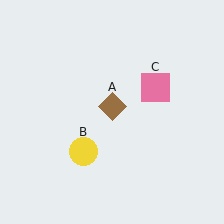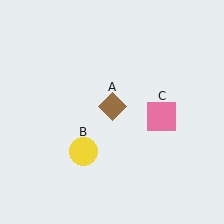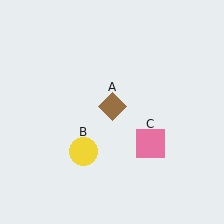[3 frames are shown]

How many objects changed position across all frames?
1 object changed position: pink square (object C).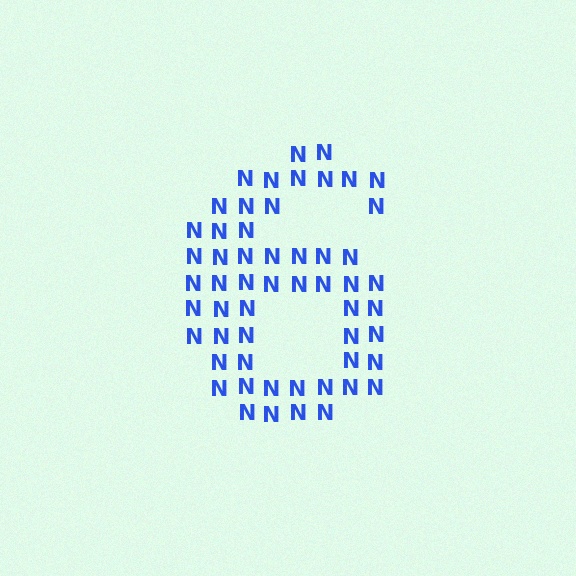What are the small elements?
The small elements are letter N's.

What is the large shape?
The large shape is the digit 6.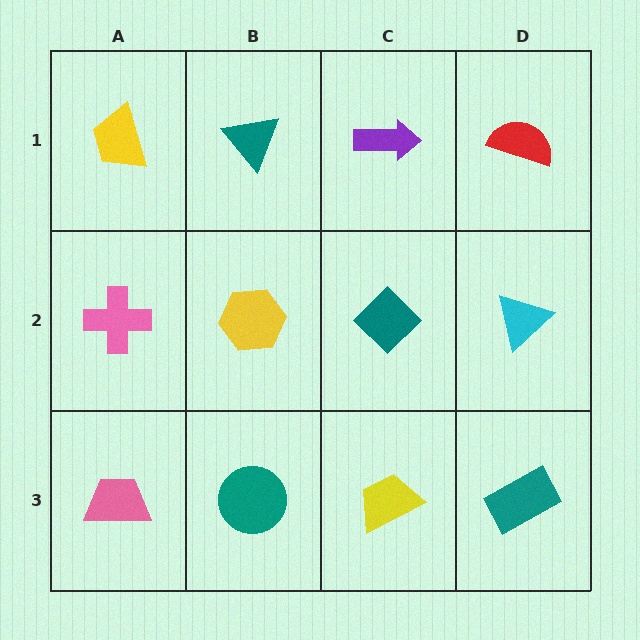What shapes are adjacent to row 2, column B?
A teal triangle (row 1, column B), a teal circle (row 3, column B), a pink cross (row 2, column A), a teal diamond (row 2, column C).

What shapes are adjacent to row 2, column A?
A yellow trapezoid (row 1, column A), a pink trapezoid (row 3, column A), a yellow hexagon (row 2, column B).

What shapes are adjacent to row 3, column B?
A yellow hexagon (row 2, column B), a pink trapezoid (row 3, column A), a yellow trapezoid (row 3, column C).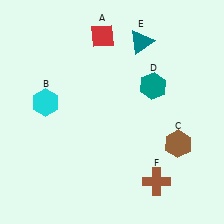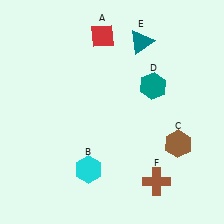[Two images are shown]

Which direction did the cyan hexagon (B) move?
The cyan hexagon (B) moved down.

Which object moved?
The cyan hexagon (B) moved down.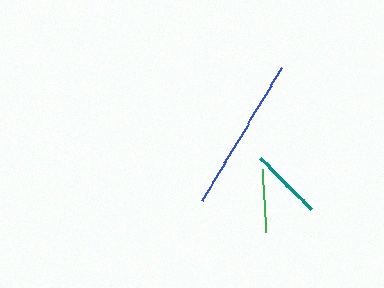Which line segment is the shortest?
The green line is the shortest at approximately 64 pixels.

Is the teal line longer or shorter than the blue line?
The blue line is longer than the teal line.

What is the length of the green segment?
The green segment is approximately 64 pixels long.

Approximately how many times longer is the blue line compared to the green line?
The blue line is approximately 2.4 times the length of the green line.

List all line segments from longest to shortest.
From longest to shortest: blue, teal, green.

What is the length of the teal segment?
The teal segment is approximately 71 pixels long.